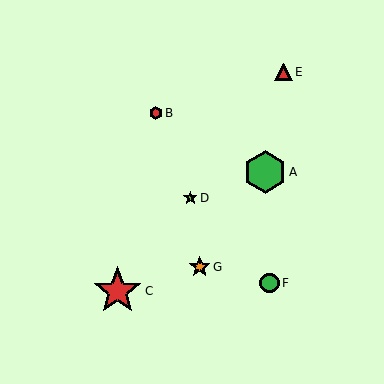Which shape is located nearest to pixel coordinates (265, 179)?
The green hexagon (labeled A) at (265, 172) is nearest to that location.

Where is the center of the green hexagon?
The center of the green hexagon is at (265, 172).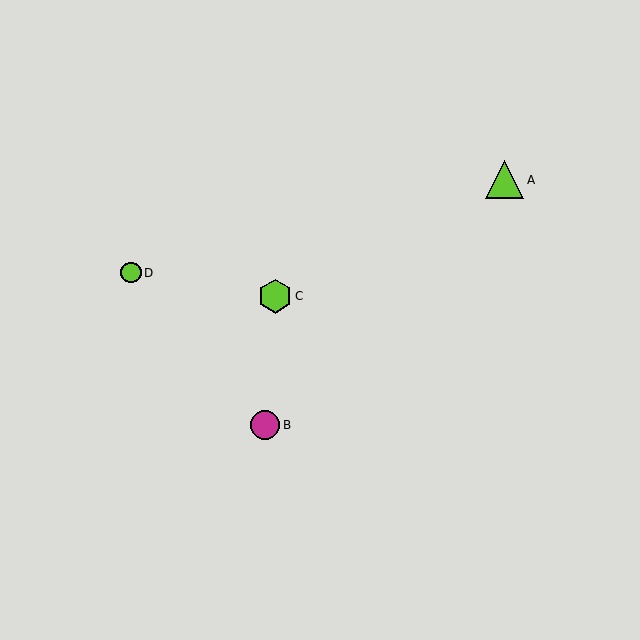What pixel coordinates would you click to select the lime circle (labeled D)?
Click at (131, 273) to select the lime circle D.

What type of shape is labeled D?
Shape D is a lime circle.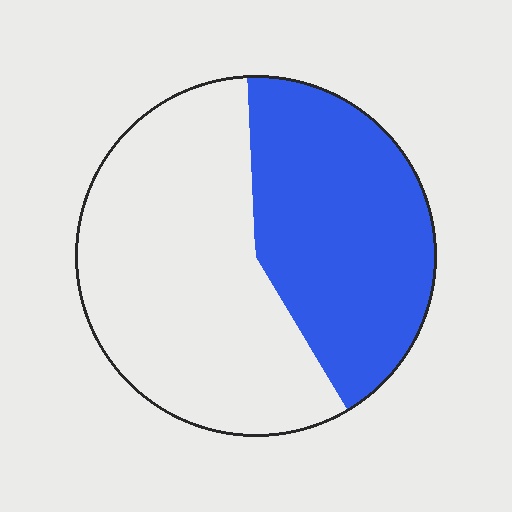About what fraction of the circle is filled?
About two fifths (2/5).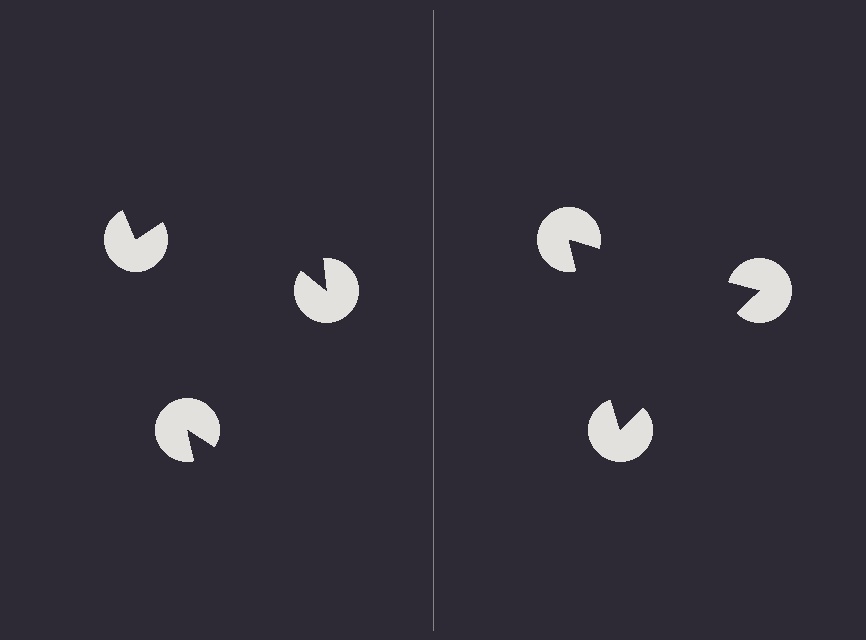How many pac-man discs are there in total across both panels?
6 — 3 on each side.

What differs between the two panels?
The pac-man discs are positioned identically on both sides; only the wedge orientations differ. On the right they align to a triangle; on the left they are misaligned.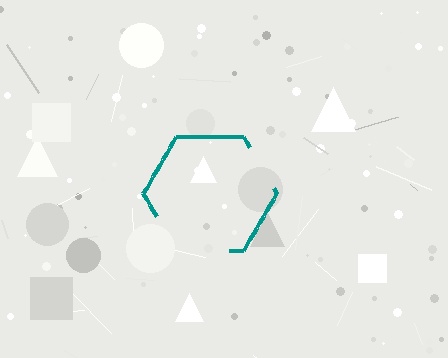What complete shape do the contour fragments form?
The contour fragments form a hexagon.